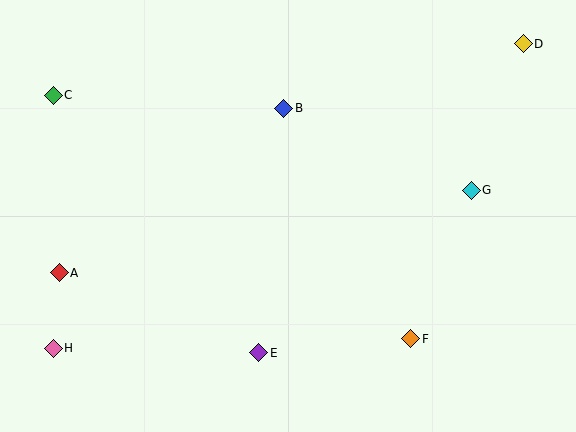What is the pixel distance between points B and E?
The distance between B and E is 246 pixels.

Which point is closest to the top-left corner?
Point C is closest to the top-left corner.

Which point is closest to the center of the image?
Point B at (284, 108) is closest to the center.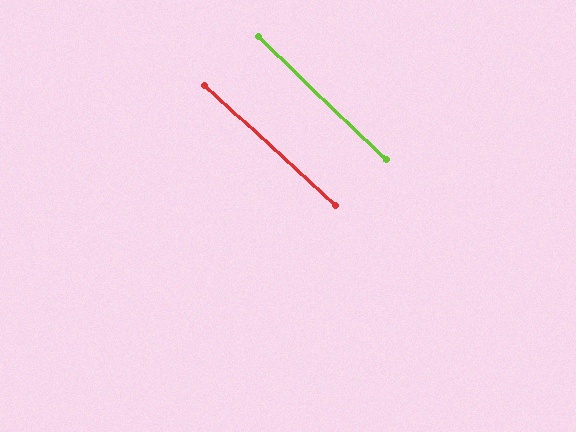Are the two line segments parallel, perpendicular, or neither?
Parallel — their directions differ by only 1.4°.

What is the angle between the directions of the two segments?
Approximately 1 degree.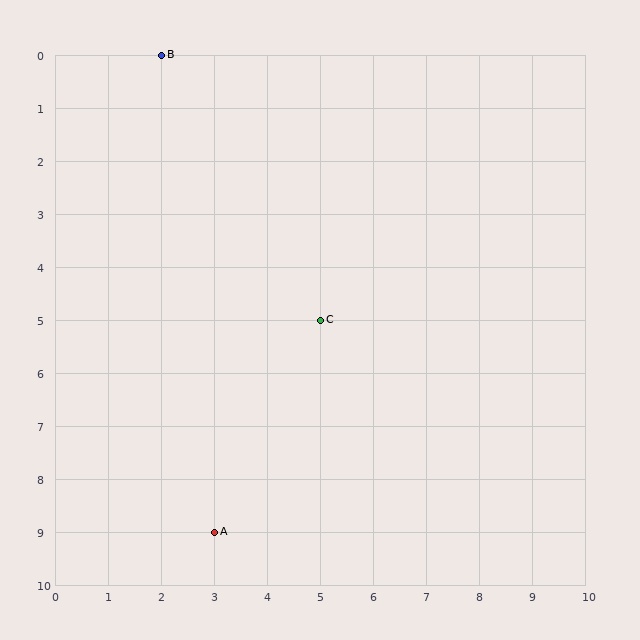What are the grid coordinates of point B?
Point B is at grid coordinates (2, 0).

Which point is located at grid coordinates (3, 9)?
Point A is at (3, 9).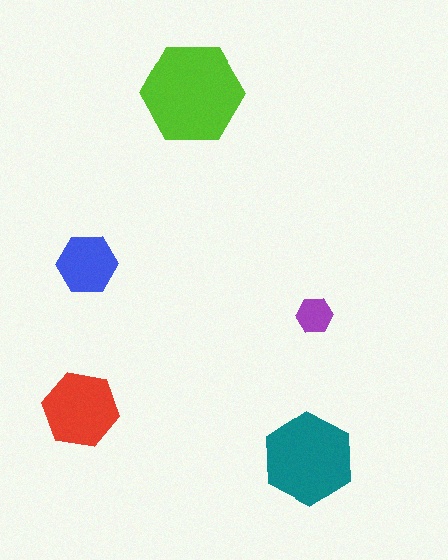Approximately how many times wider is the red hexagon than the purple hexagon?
About 2 times wider.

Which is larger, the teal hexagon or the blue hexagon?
The teal one.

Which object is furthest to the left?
The red hexagon is leftmost.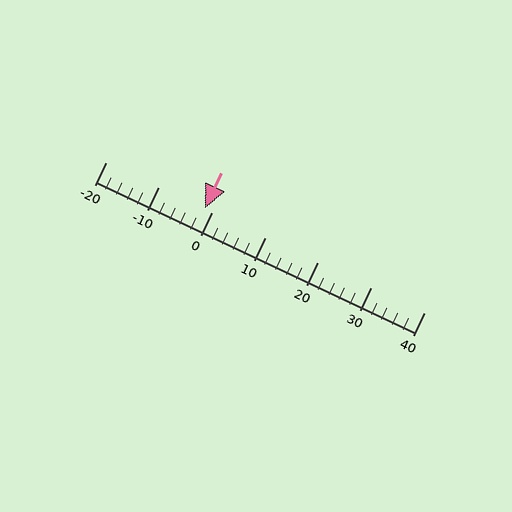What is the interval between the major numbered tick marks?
The major tick marks are spaced 10 units apart.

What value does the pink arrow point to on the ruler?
The pink arrow points to approximately -1.